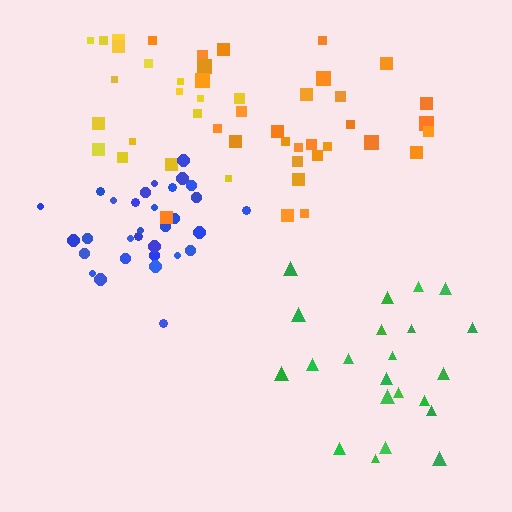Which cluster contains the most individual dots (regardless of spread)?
Blue (31).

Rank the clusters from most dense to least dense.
blue, orange, yellow, green.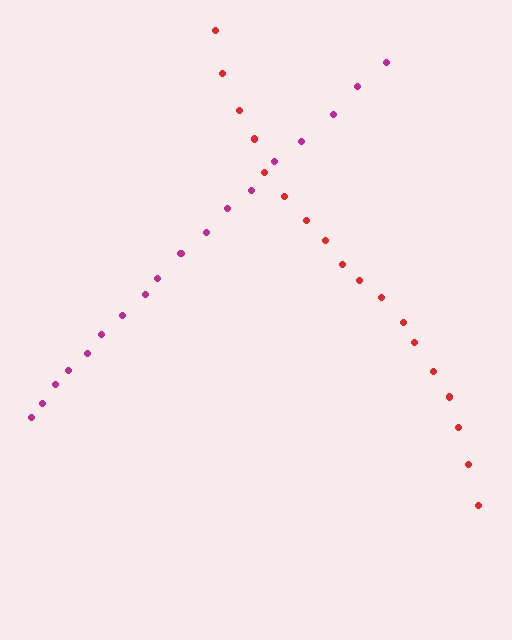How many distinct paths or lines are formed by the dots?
There are 2 distinct paths.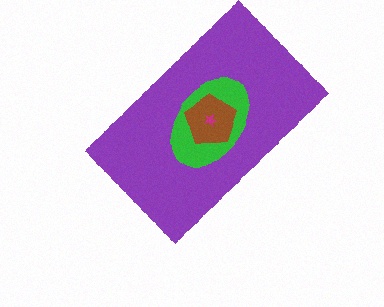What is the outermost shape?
The purple rectangle.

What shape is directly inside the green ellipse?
The brown pentagon.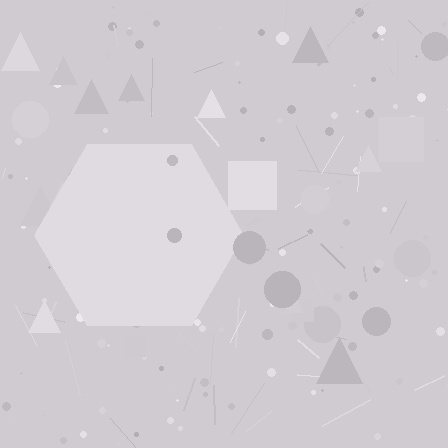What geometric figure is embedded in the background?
A hexagon is embedded in the background.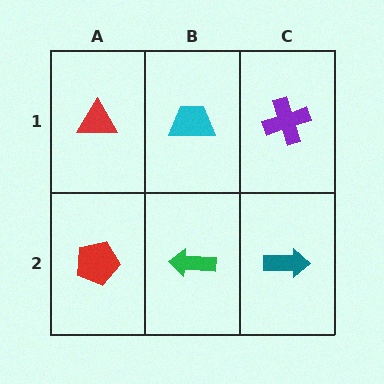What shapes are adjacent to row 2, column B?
A cyan trapezoid (row 1, column B), a red pentagon (row 2, column A), a teal arrow (row 2, column C).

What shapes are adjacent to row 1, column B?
A green arrow (row 2, column B), a red triangle (row 1, column A), a purple cross (row 1, column C).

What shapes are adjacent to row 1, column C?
A teal arrow (row 2, column C), a cyan trapezoid (row 1, column B).